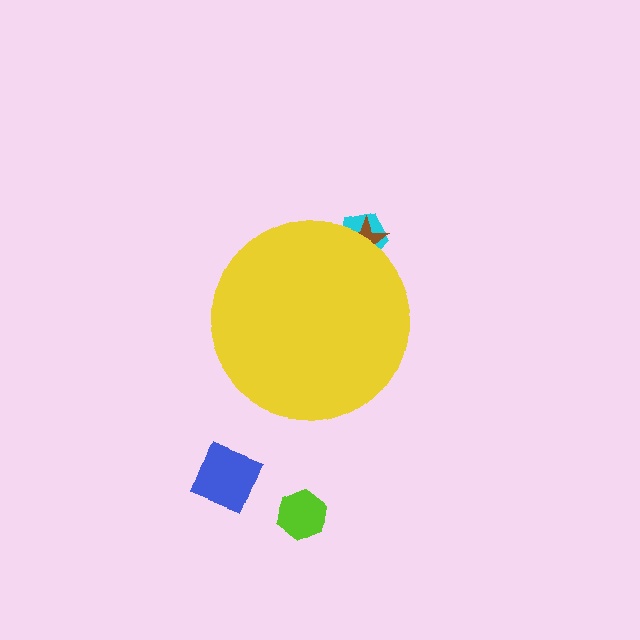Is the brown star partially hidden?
Yes, the brown star is partially hidden behind the yellow circle.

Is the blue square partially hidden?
No, the blue square is fully visible.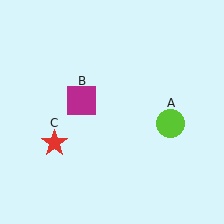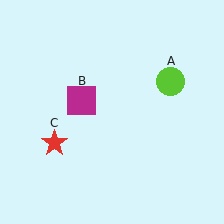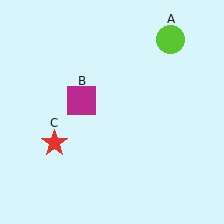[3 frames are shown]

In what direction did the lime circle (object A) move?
The lime circle (object A) moved up.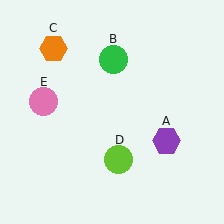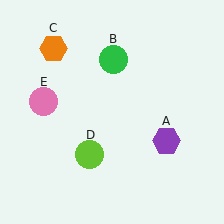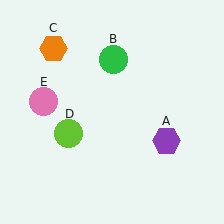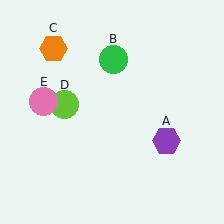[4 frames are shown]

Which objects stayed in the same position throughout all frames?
Purple hexagon (object A) and green circle (object B) and orange hexagon (object C) and pink circle (object E) remained stationary.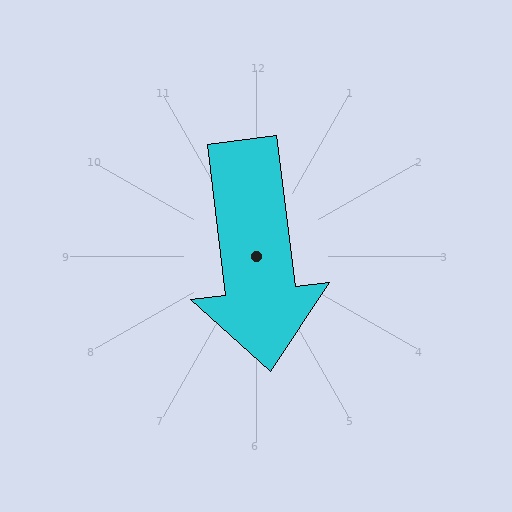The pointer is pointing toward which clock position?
Roughly 6 o'clock.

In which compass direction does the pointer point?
South.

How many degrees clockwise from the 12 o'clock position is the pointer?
Approximately 173 degrees.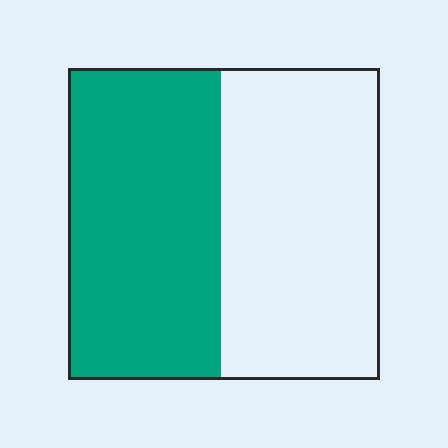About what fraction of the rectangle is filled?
About one half (1/2).